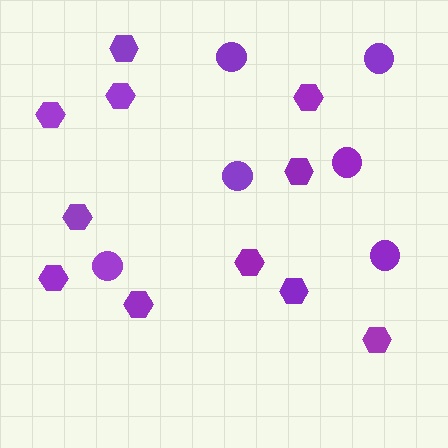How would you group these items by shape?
There are 2 groups: one group of hexagons (11) and one group of circles (6).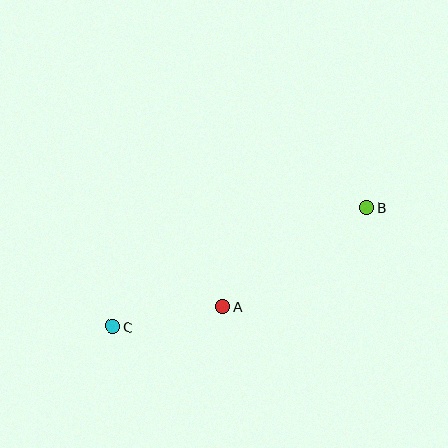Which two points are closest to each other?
Points A and C are closest to each other.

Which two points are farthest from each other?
Points B and C are farthest from each other.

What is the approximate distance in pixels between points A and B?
The distance between A and B is approximately 175 pixels.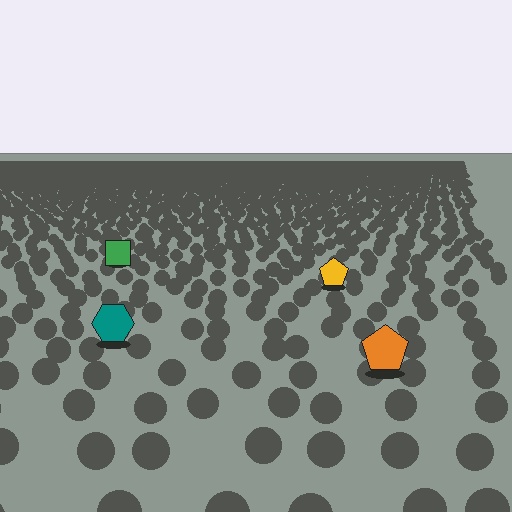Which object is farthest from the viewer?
The green square is farthest from the viewer. It appears smaller and the ground texture around it is denser.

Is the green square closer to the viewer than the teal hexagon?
No. The teal hexagon is closer — you can tell from the texture gradient: the ground texture is coarser near it.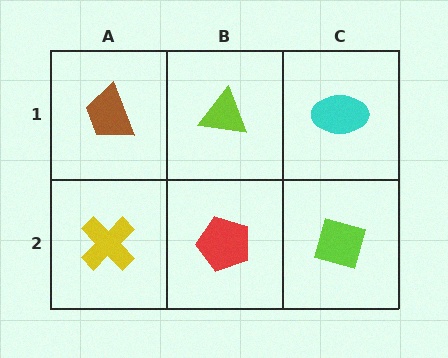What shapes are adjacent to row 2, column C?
A cyan ellipse (row 1, column C), a red pentagon (row 2, column B).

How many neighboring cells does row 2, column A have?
2.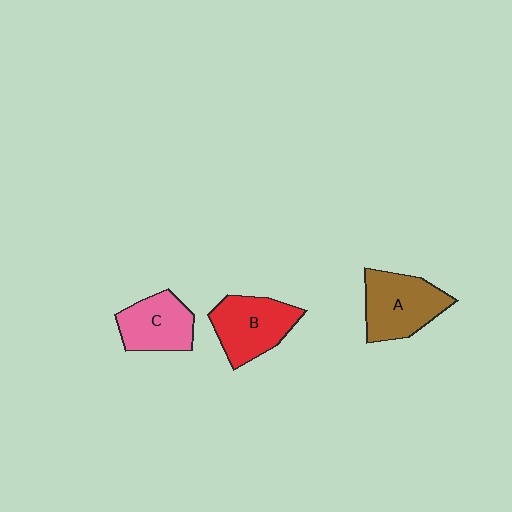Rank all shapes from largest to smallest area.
From largest to smallest: A (brown), B (red), C (pink).